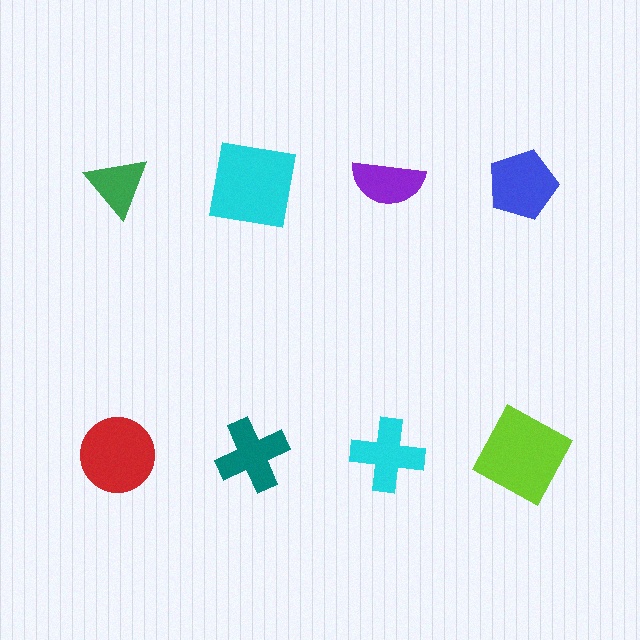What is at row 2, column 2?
A teal cross.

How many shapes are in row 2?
4 shapes.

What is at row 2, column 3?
A cyan cross.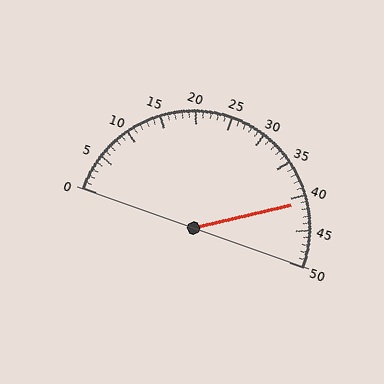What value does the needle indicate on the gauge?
The needle indicates approximately 41.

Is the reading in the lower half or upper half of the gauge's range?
The reading is in the upper half of the range (0 to 50).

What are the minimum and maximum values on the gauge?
The gauge ranges from 0 to 50.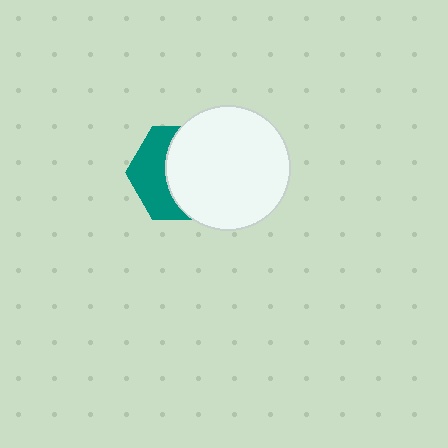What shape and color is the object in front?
The object in front is a white circle.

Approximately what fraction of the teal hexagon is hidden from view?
Roughly 59% of the teal hexagon is hidden behind the white circle.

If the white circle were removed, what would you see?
You would see the complete teal hexagon.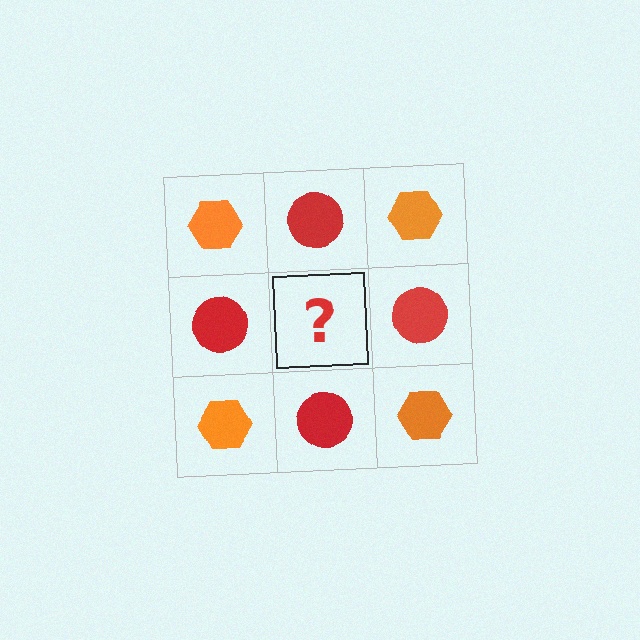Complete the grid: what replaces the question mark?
The question mark should be replaced with an orange hexagon.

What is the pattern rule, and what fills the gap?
The rule is that it alternates orange hexagon and red circle in a checkerboard pattern. The gap should be filled with an orange hexagon.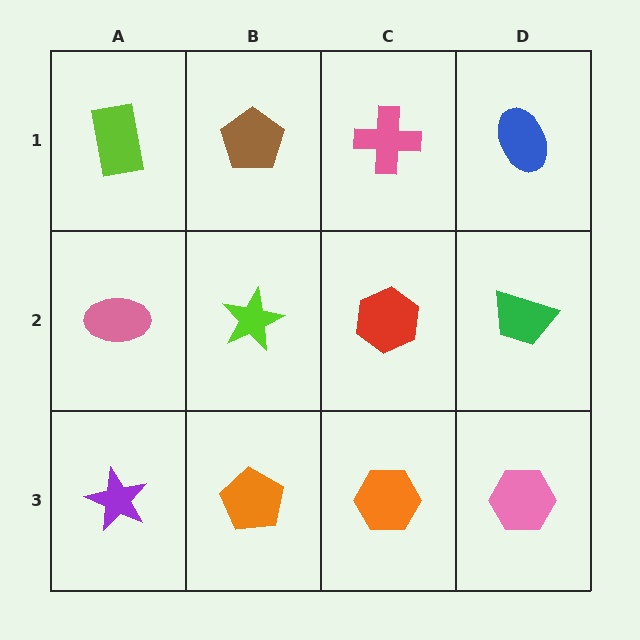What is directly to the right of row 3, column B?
An orange hexagon.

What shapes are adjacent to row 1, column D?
A green trapezoid (row 2, column D), a pink cross (row 1, column C).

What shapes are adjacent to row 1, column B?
A lime star (row 2, column B), a lime rectangle (row 1, column A), a pink cross (row 1, column C).